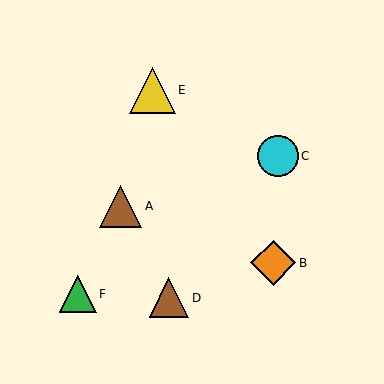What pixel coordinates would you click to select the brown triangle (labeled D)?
Click at (169, 298) to select the brown triangle D.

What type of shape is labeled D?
Shape D is a brown triangle.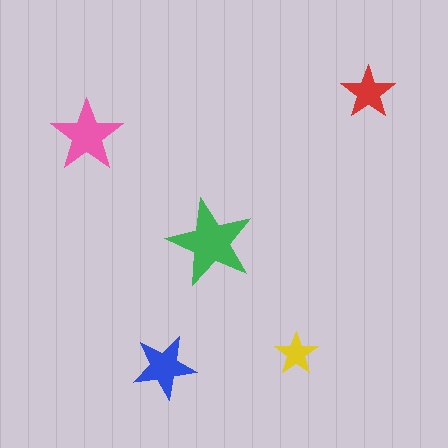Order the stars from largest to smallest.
the green one, the pink one, the blue one, the red one, the yellow one.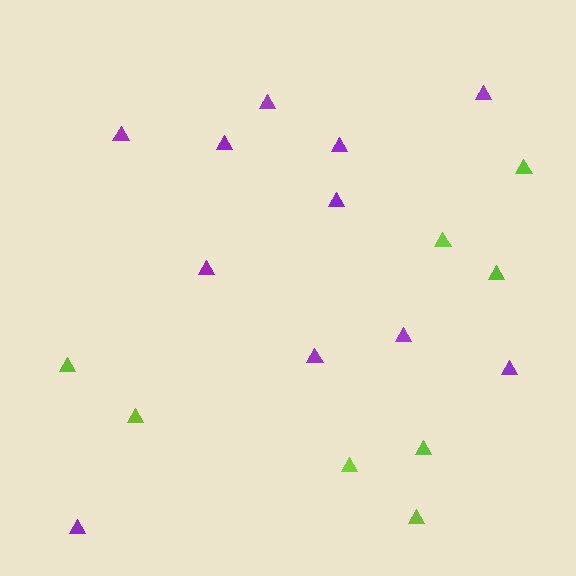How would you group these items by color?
There are 2 groups: one group of lime triangles (8) and one group of purple triangles (11).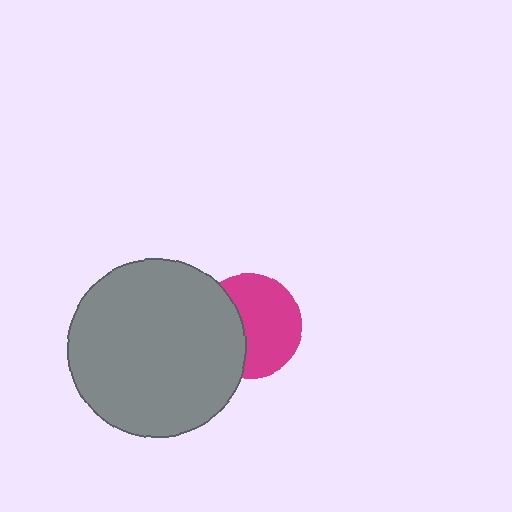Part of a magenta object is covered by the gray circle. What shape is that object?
It is a circle.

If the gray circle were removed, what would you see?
You would see the complete magenta circle.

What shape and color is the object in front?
The object in front is a gray circle.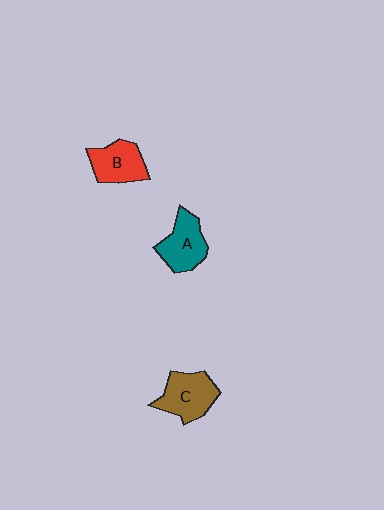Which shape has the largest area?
Shape C (brown).